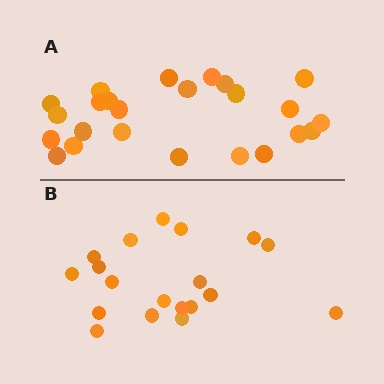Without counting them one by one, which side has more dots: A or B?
Region A (the top region) has more dots.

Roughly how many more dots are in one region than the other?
Region A has about 5 more dots than region B.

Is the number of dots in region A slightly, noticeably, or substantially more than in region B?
Region A has noticeably more, but not dramatically so. The ratio is roughly 1.3 to 1.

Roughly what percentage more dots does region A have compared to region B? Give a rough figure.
About 25% more.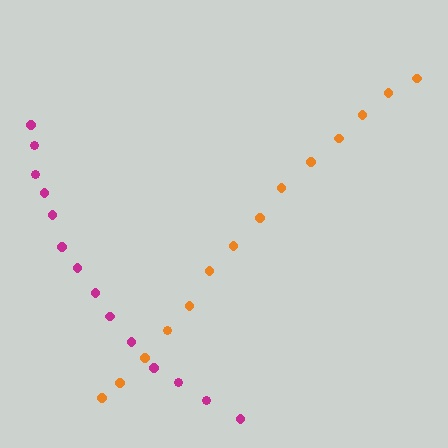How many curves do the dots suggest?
There are 2 distinct paths.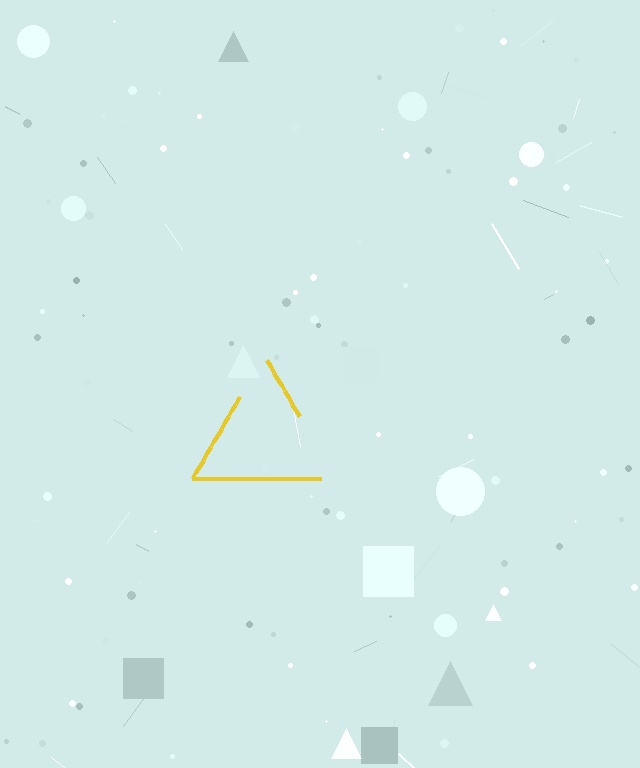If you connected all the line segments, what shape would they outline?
They would outline a triangle.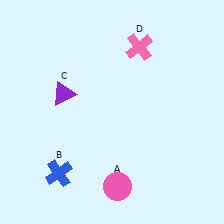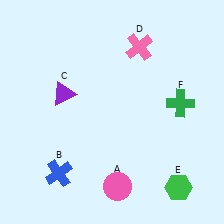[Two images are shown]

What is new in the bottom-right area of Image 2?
A green hexagon (E) was added in the bottom-right area of Image 2.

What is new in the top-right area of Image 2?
A green cross (F) was added in the top-right area of Image 2.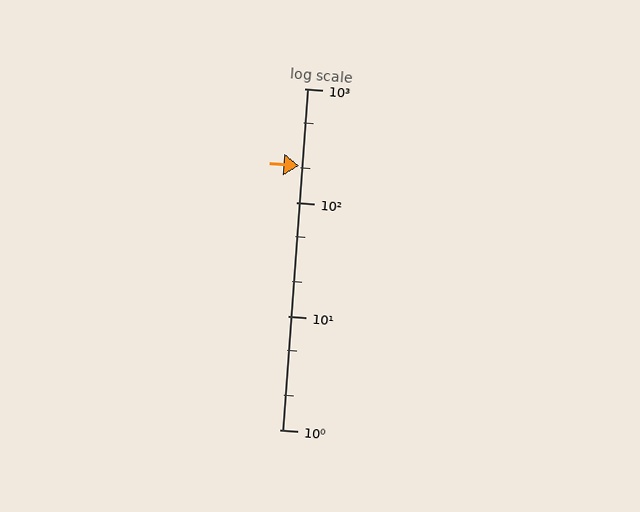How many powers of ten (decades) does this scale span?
The scale spans 3 decades, from 1 to 1000.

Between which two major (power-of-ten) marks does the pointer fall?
The pointer is between 100 and 1000.